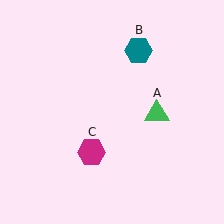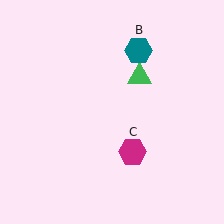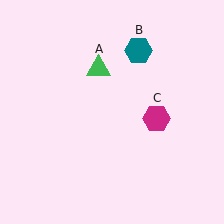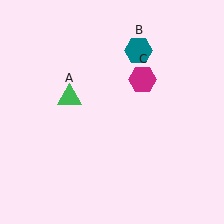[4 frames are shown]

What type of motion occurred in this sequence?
The green triangle (object A), magenta hexagon (object C) rotated counterclockwise around the center of the scene.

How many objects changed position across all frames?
2 objects changed position: green triangle (object A), magenta hexagon (object C).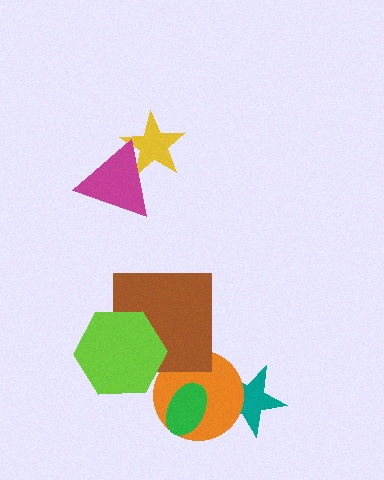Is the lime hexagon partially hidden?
No, no other shape covers it.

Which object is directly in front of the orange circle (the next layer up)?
The brown square is directly in front of the orange circle.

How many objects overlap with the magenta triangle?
1 object overlaps with the magenta triangle.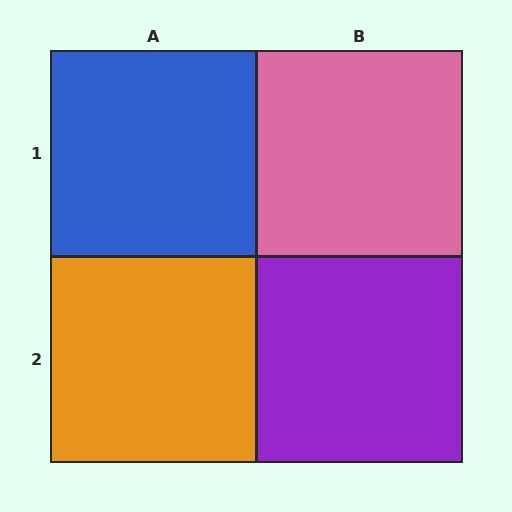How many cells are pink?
1 cell is pink.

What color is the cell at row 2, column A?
Orange.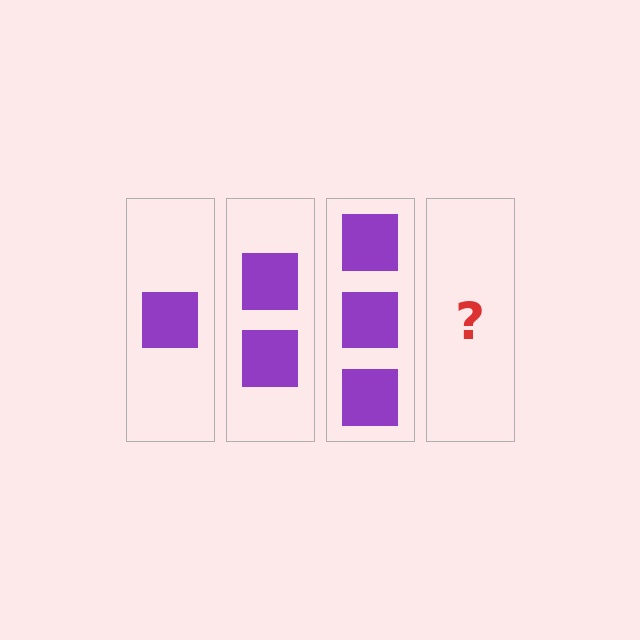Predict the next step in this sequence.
The next step is 4 squares.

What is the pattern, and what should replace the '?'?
The pattern is that each step adds one more square. The '?' should be 4 squares.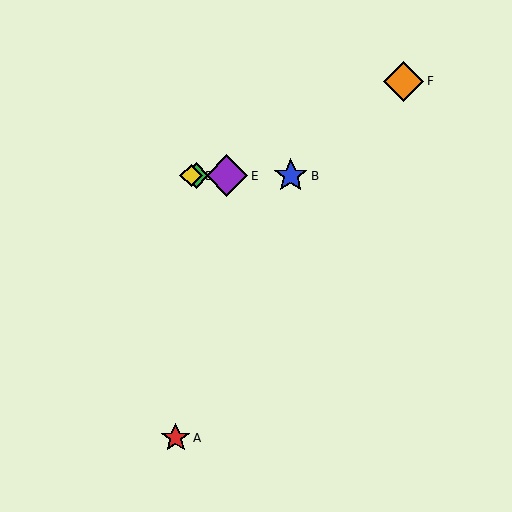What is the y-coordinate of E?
Object E is at y≈176.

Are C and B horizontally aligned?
Yes, both are at y≈176.